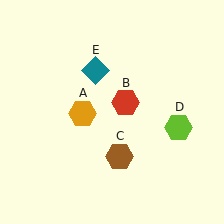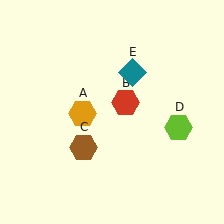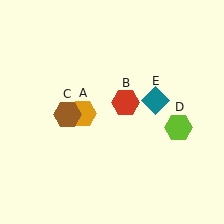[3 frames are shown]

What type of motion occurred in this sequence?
The brown hexagon (object C), teal diamond (object E) rotated clockwise around the center of the scene.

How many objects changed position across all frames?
2 objects changed position: brown hexagon (object C), teal diamond (object E).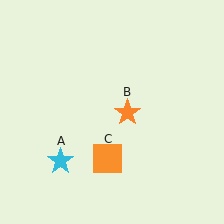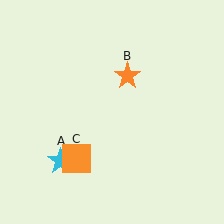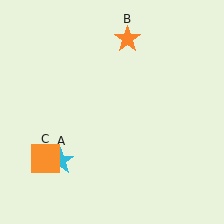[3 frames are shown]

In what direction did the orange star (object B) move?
The orange star (object B) moved up.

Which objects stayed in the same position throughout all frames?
Cyan star (object A) remained stationary.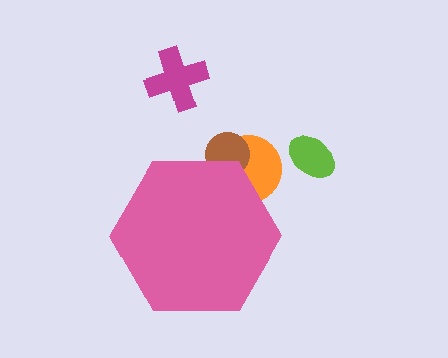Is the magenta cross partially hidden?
No, the magenta cross is fully visible.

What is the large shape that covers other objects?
A pink hexagon.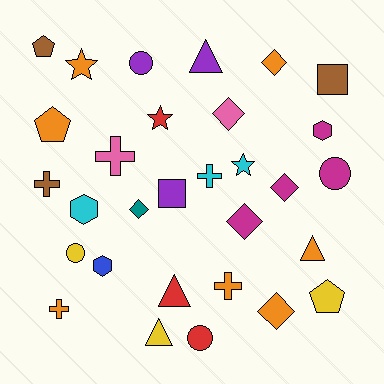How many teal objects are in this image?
There is 1 teal object.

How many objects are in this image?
There are 30 objects.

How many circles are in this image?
There are 4 circles.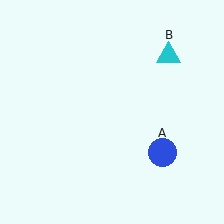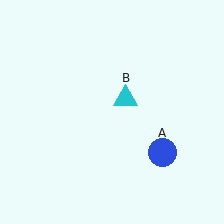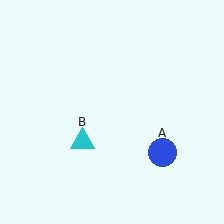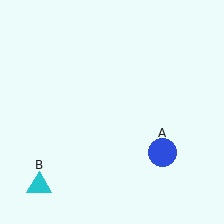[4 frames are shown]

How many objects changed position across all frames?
1 object changed position: cyan triangle (object B).